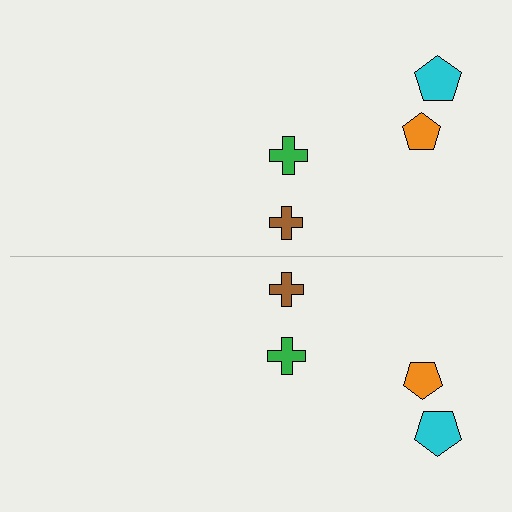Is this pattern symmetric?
Yes, this pattern has bilateral (reflection) symmetry.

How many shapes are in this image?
There are 8 shapes in this image.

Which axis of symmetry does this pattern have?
The pattern has a horizontal axis of symmetry running through the center of the image.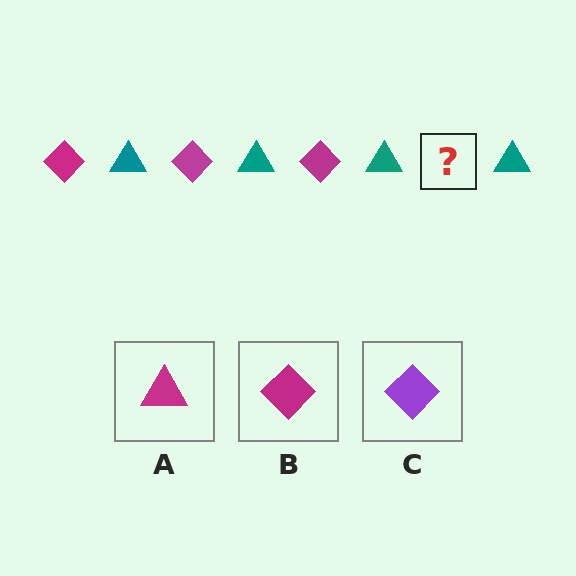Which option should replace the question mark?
Option B.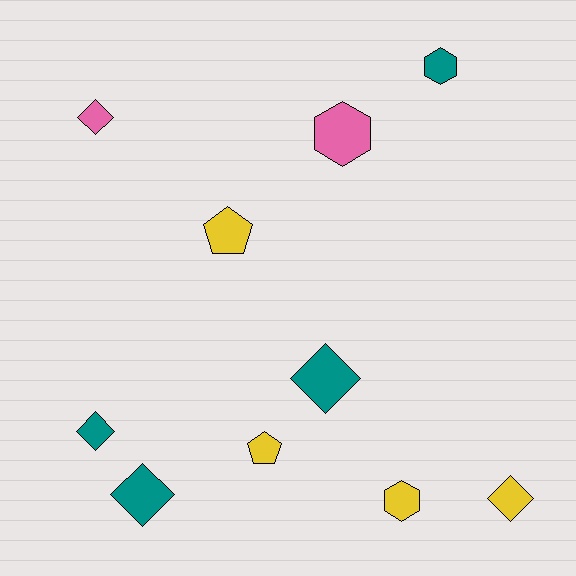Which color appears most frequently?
Teal, with 4 objects.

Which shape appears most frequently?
Diamond, with 5 objects.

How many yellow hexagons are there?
There is 1 yellow hexagon.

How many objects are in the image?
There are 10 objects.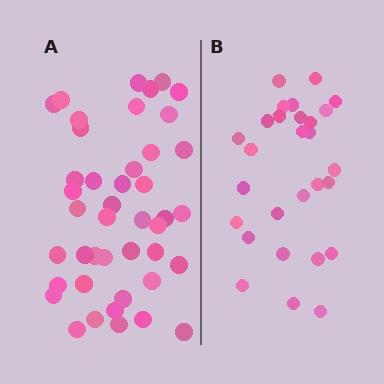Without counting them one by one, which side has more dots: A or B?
Region A (the left region) has more dots.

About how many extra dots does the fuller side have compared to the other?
Region A has approximately 15 more dots than region B.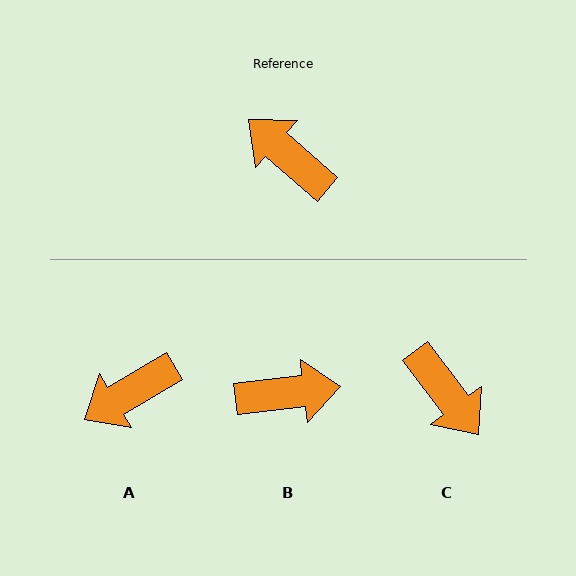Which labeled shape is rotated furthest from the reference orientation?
C, about 168 degrees away.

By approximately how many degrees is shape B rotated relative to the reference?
Approximately 132 degrees clockwise.